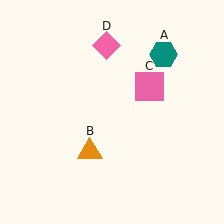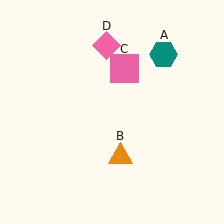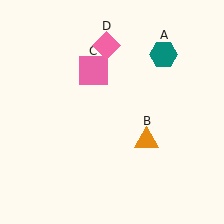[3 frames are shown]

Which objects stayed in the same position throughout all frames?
Teal hexagon (object A) and pink diamond (object D) remained stationary.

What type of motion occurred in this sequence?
The orange triangle (object B), pink square (object C) rotated counterclockwise around the center of the scene.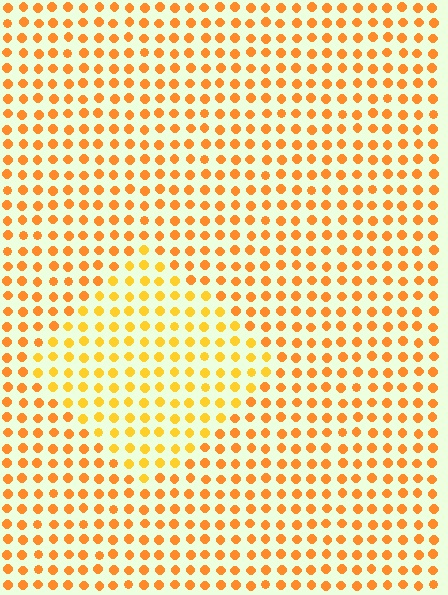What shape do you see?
I see a diamond.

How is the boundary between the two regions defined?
The boundary is defined purely by a slight shift in hue (about 19 degrees). Spacing, size, and orientation are identical on both sides.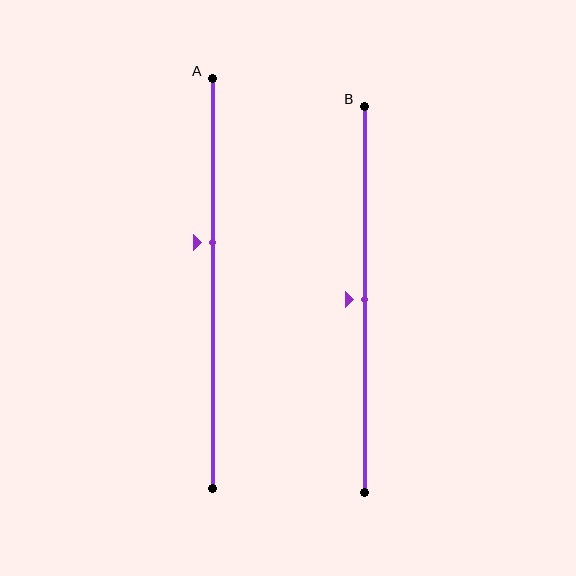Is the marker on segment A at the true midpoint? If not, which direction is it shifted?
No, the marker on segment A is shifted upward by about 10% of the segment length.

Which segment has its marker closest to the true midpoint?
Segment B has its marker closest to the true midpoint.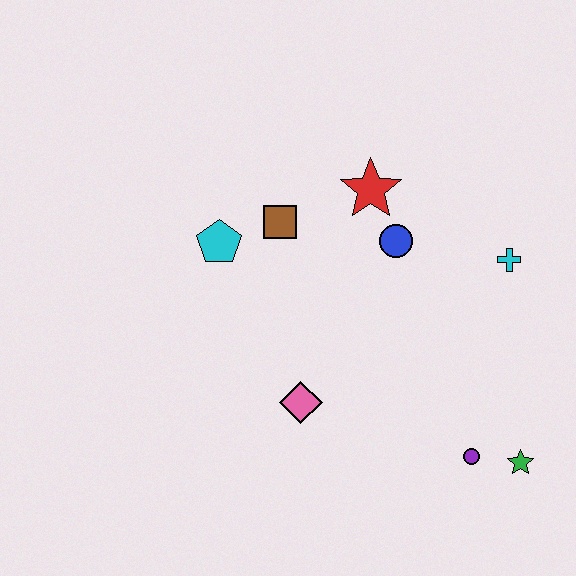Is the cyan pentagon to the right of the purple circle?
No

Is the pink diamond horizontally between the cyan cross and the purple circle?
No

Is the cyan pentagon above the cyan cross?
Yes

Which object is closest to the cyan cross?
The blue circle is closest to the cyan cross.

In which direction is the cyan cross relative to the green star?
The cyan cross is above the green star.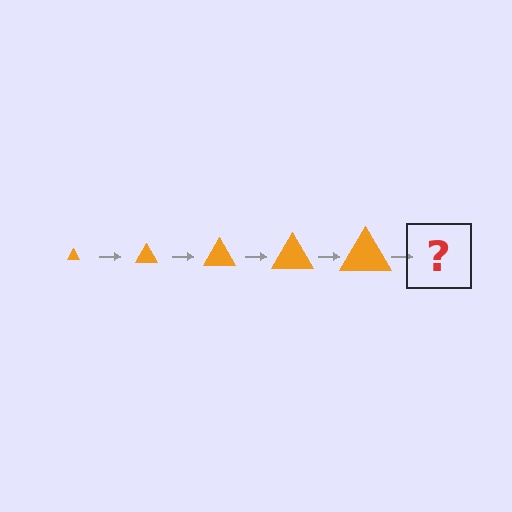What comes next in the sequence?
The next element should be an orange triangle, larger than the previous one.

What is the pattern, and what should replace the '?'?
The pattern is that the triangle gets progressively larger each step. The '?' should be an orange triangle, larger than the previous one.